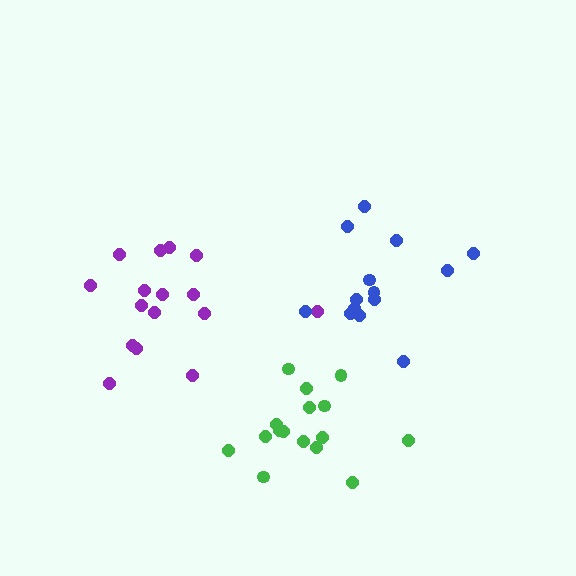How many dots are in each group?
Group 1: 16 dots, Group 2: 16 dots, Group 3: 14 dots (46 total).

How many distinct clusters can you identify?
There are 3 distinct clusters.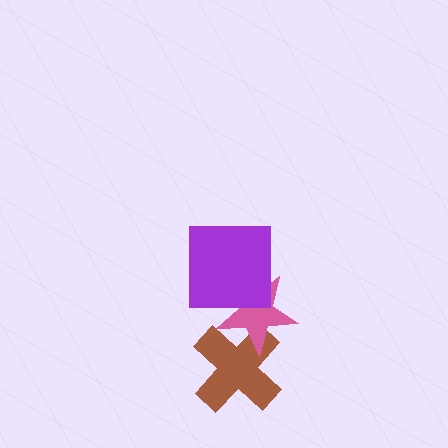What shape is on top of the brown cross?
The pink star is on top of the brown cross.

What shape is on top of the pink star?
The purple square is on top of the pink star.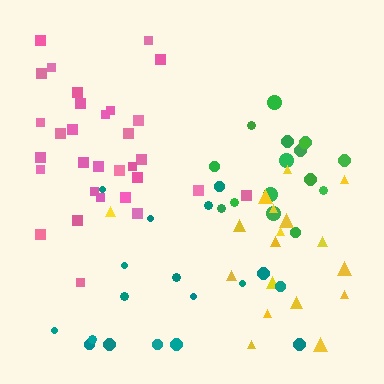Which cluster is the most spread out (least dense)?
Teal.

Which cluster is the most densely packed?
Green.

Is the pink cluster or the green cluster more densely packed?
Green.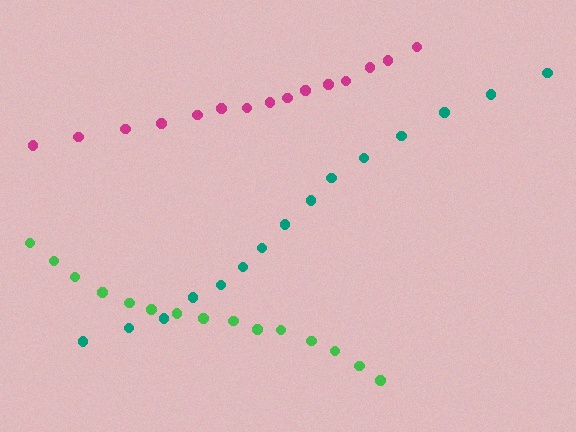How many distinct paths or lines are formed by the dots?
There are 3 distinct paths.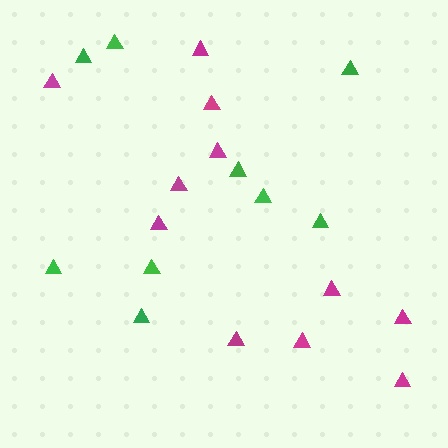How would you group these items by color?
There are 2 groups: one group of green triangles (9) and one group of magenta triangles (11).